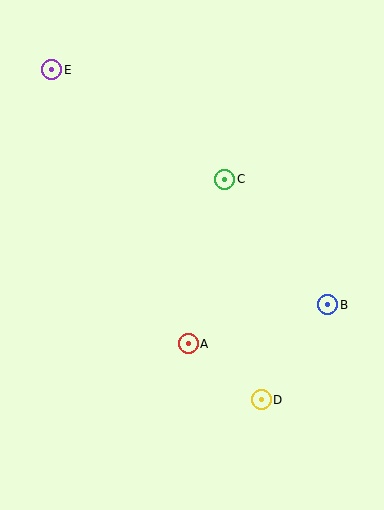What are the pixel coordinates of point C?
Point C is at (225, 179).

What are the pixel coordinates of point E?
Point E is at (52, 70).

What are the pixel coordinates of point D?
Point D is at (261, 400).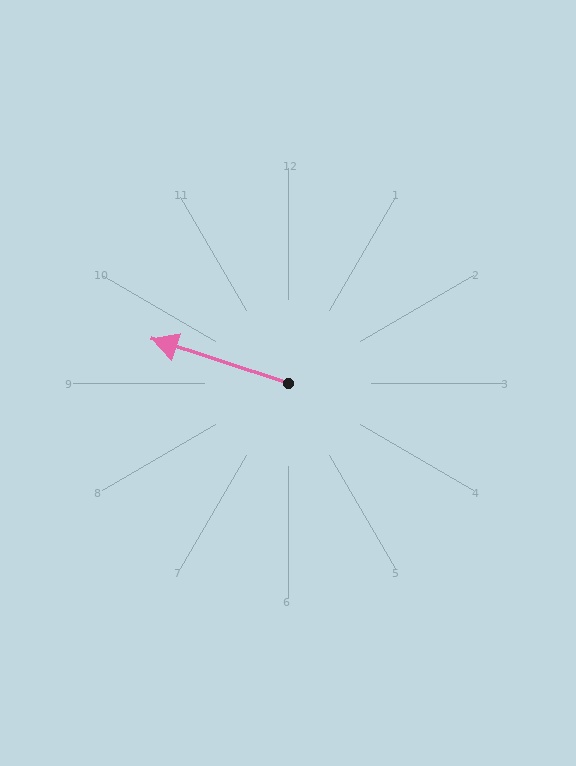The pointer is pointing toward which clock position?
Roughly 10 o'clock.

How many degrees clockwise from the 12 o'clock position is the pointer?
Approximately 288 degrees.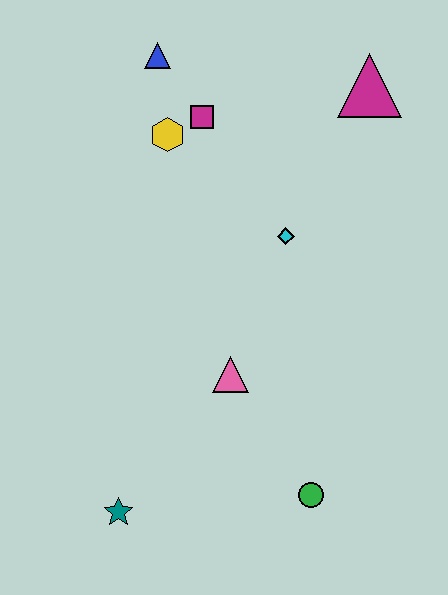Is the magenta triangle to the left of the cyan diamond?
No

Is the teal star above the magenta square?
No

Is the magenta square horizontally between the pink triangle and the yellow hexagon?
Yes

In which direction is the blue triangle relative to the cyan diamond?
The blue triangle is above the cyan diamond.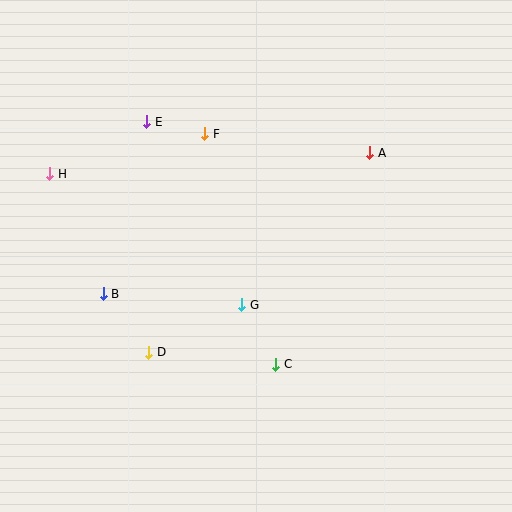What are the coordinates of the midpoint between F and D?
The midpoint between F and D is at (177, 243).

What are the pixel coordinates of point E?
Point E is at (147, 122).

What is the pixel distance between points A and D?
The distance between A and D is 298 pixels.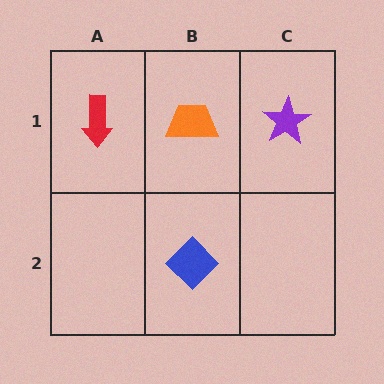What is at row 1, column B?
An orange trapezoid.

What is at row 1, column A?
A red arrow.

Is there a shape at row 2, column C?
No, that cell is empty.